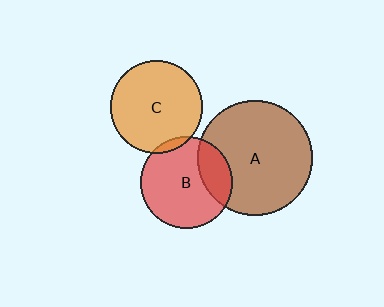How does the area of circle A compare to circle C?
Approximately 1.5 times.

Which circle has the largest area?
Circle A (brown).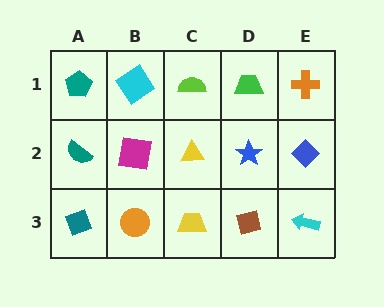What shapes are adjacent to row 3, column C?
A yellow triangle (row 2, column C), an orange circle (row 3, column B), a brown square (row 3, column D).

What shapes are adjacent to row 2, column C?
A lime semicircle (row 1, column C), a yellow trapezoid (row 3, column C), a magenta square (row 2, column B), a blue star (row 2, column D).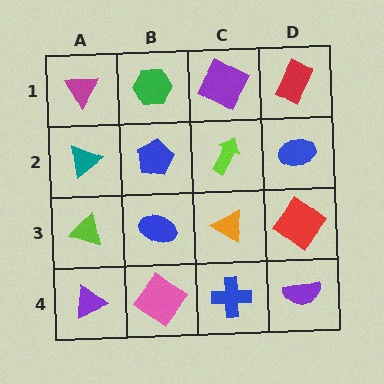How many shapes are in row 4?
4 shapes.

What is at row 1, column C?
A purple square.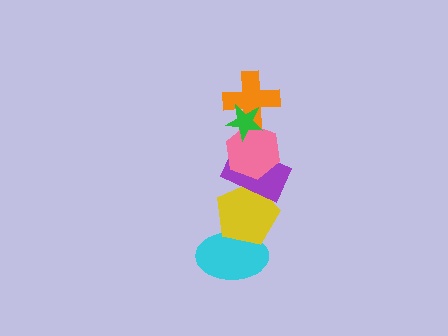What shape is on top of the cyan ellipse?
The yellow pentagon is on top of the cyan ellipse.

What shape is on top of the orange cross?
The green star is on top of the orange cross.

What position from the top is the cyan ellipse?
The cyan ellipse is 6th from the top.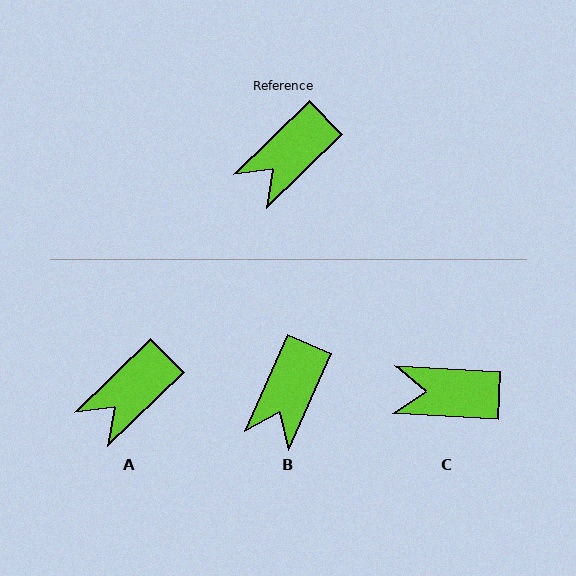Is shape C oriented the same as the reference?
No, it is off by about 47 degrees.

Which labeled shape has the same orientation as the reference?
A.